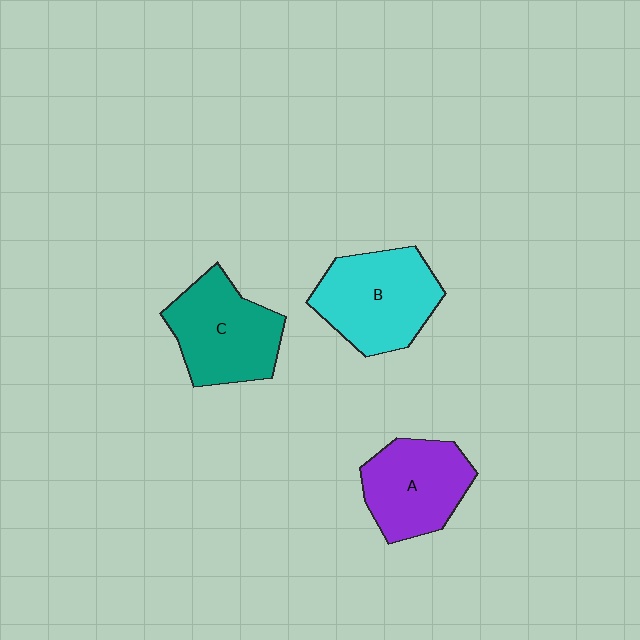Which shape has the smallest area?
Shape A (purple).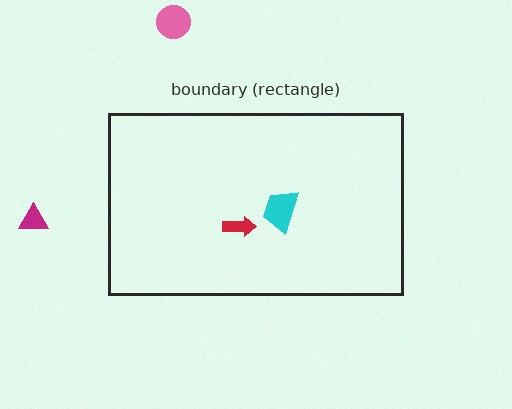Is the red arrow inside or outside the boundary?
Inside.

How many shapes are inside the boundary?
2 inside, 2 outside.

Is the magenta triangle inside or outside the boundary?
Outside.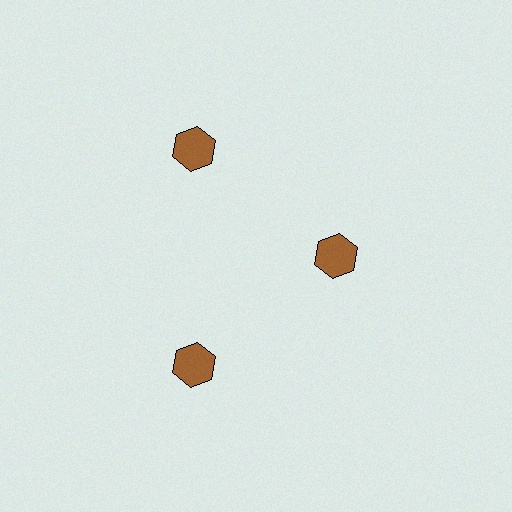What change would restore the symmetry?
The symmetry would be restored by moving it outward, back onto the ring so that all 3 hexagons sit at equal angles and equal distance from the center.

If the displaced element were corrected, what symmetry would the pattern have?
It would have 3-fold rotational symmetry — the pattern would map onto itself every 120 degrees.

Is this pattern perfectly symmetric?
No. The 3 brown hexagons are arranged in a ring, but one element near the 3 o'clock position is pulled inward toward the center, breaking the 3-fold rotational symmetry.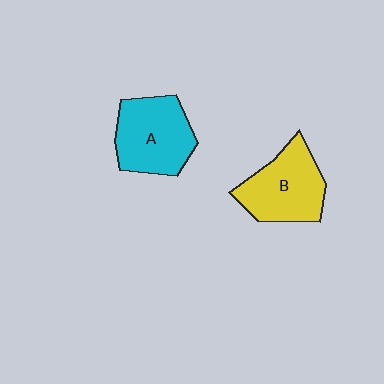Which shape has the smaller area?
Shape B (yellow).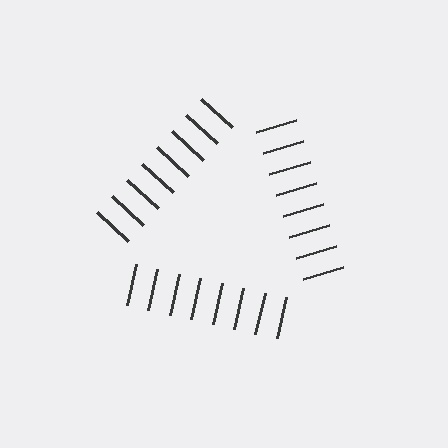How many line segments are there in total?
24 — 8 along each of the 3 edges.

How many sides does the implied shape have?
3 sides — the line-ends trace a triangle.